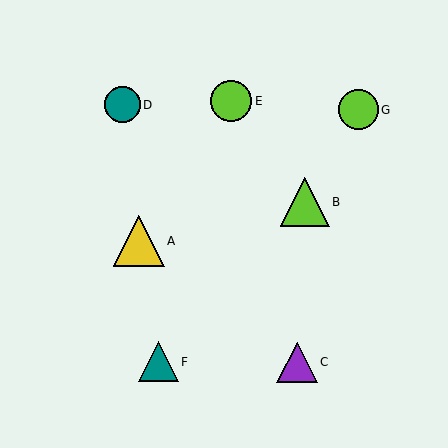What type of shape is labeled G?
Shape G is a lime circle.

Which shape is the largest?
The yellow triangle (labeled A) is the largest.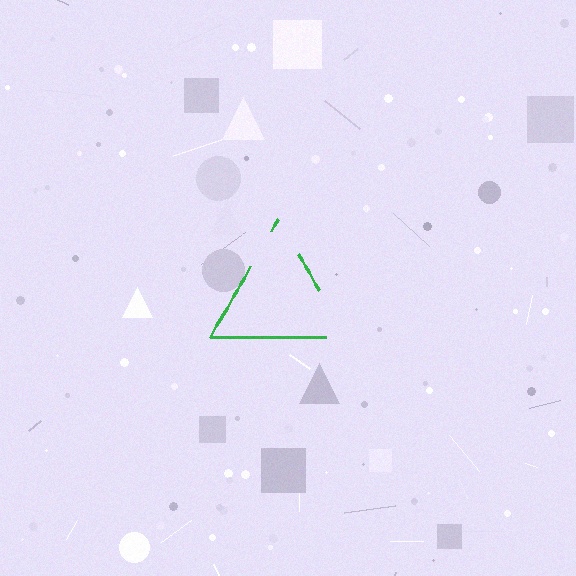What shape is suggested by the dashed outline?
The dashed outline suggests a triangle.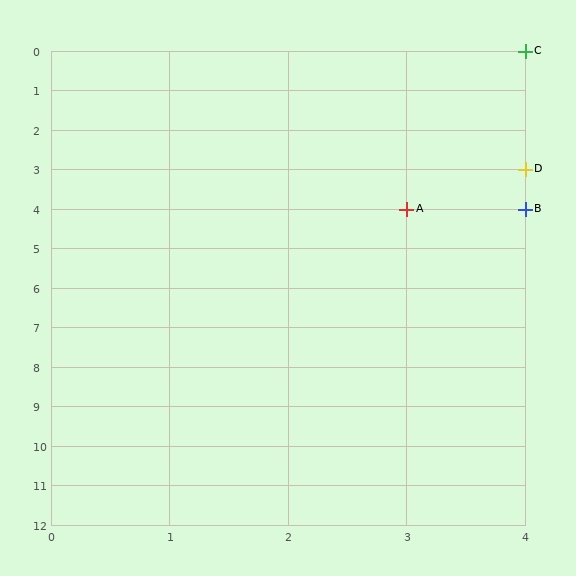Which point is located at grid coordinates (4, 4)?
Point B is at (4, 4).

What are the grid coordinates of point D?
Point D is at grid coordinates (4, 3).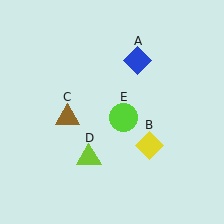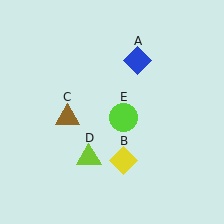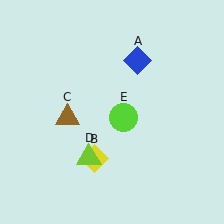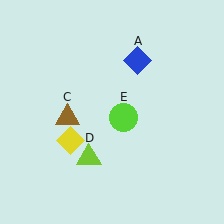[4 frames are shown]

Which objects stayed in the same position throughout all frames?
Blue diamond (object A) and brown triangle (object C) and lime triangle (object D) and lime circle (object E) remained stationary.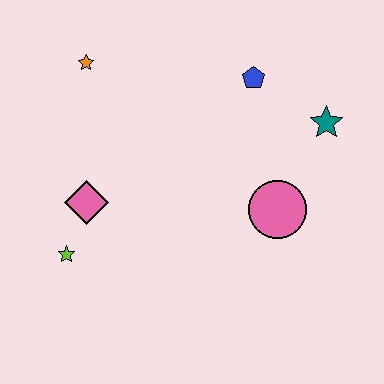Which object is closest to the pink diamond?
The lime star is closest to the pink diamond.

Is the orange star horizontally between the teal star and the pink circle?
No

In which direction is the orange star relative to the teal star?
The orange star is to the left of the teal star.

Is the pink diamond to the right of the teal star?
No